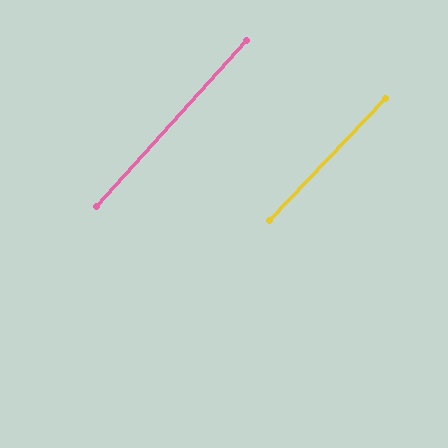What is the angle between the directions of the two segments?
Approximately 1 degree.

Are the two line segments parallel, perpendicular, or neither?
Parallel — their directions differ by only 1.4°.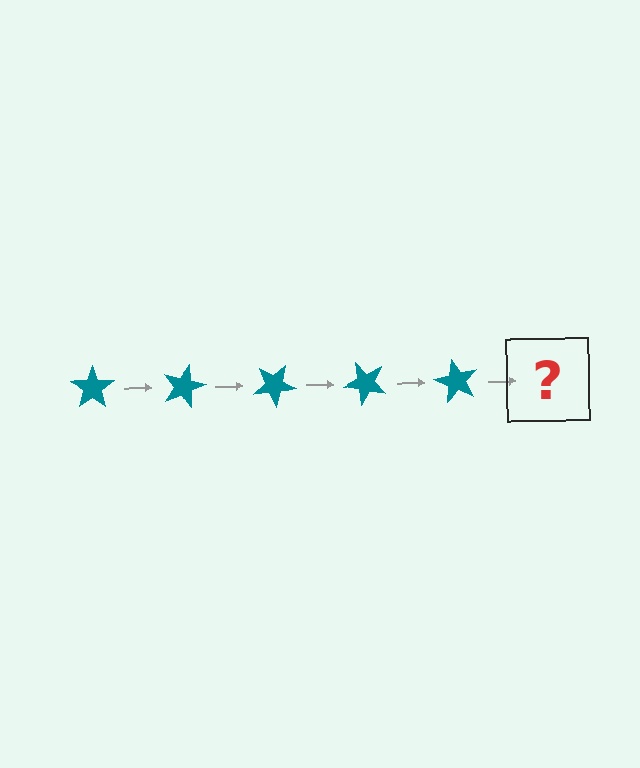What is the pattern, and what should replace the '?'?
The pattern is that the star rotates 15 degrees each step. The '?' should be a teal star rotated 75 degrees.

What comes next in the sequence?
The next element should be a teal star rotated 75 degrees.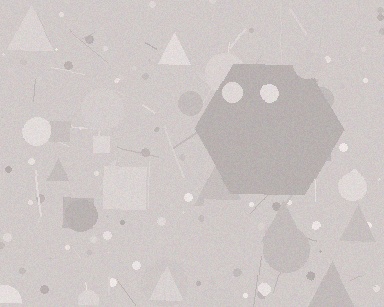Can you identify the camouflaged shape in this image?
The camouflaged shape is a hexagon.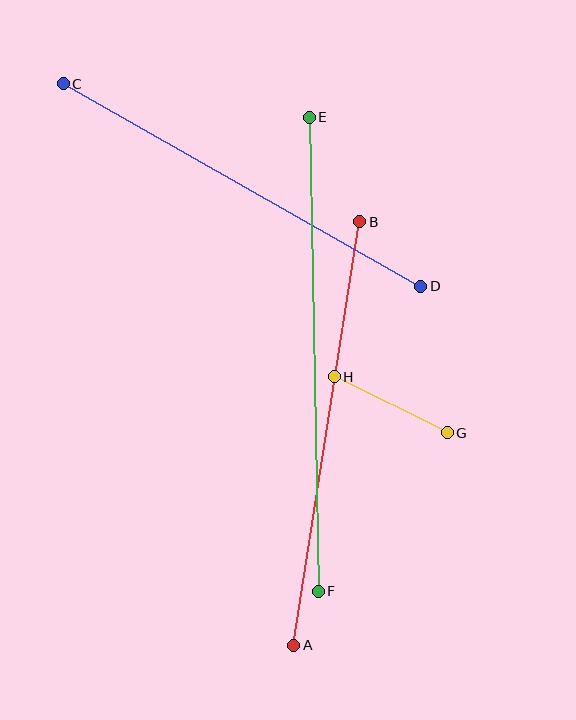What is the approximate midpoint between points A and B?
The midpoint is at approximately (327, 433) pixels.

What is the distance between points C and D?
The distance is approximately 411 pixels.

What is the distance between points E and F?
The distance is approximately 474 pixels.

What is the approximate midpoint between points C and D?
The midpoint is at approximately (242, 185) pixels.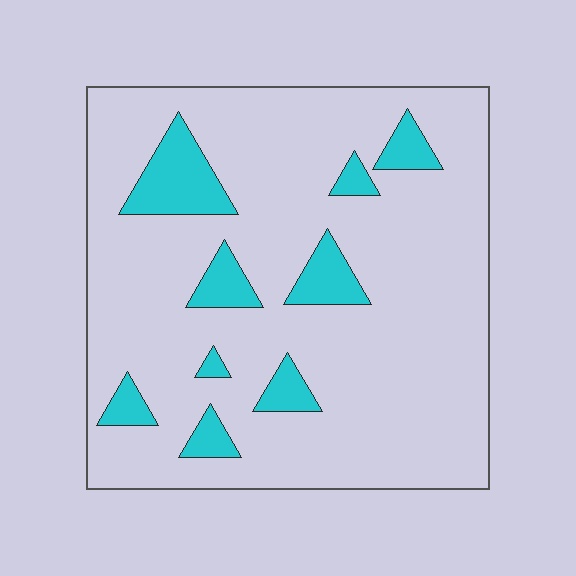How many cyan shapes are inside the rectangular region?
9.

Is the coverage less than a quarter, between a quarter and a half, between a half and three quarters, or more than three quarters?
Less than a quarter.